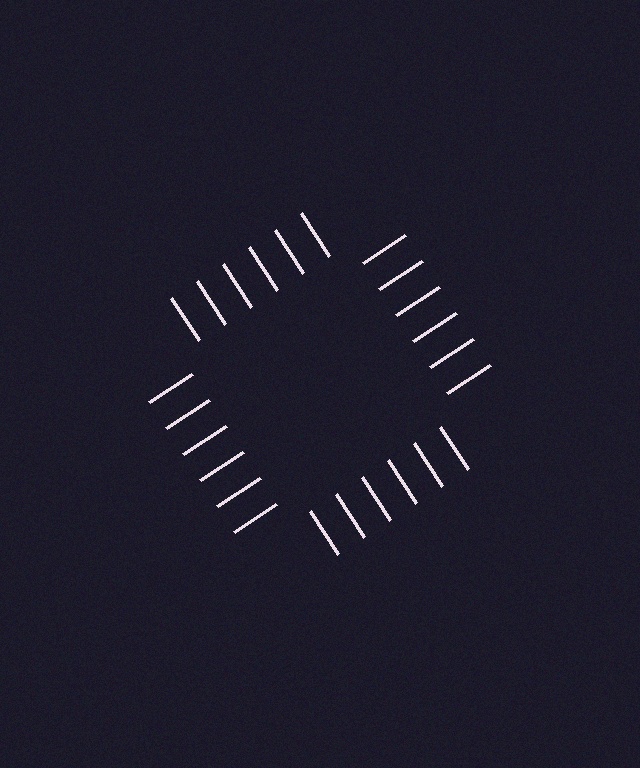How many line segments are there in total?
24 — 6 along each of the 4 edges.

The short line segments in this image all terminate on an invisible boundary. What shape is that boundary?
An illusory square — the line segments terminate on its edges but no continuous stroke is drawn.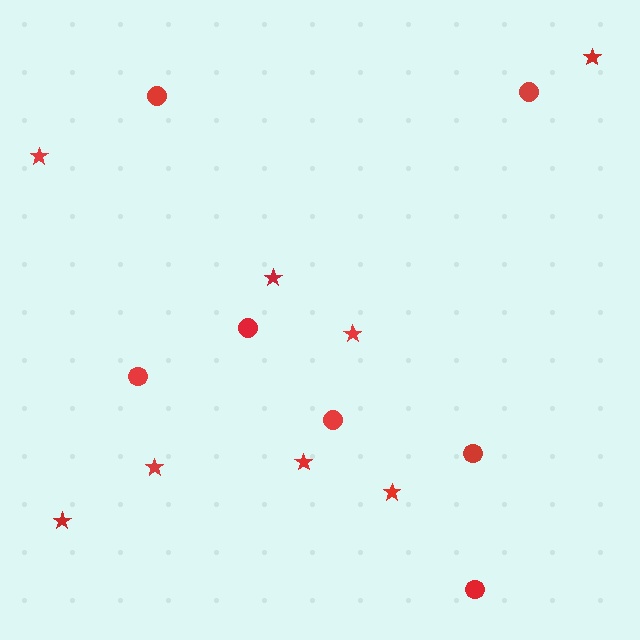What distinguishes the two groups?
There are 2 groups: one group of circles (7) and one group of stars (8).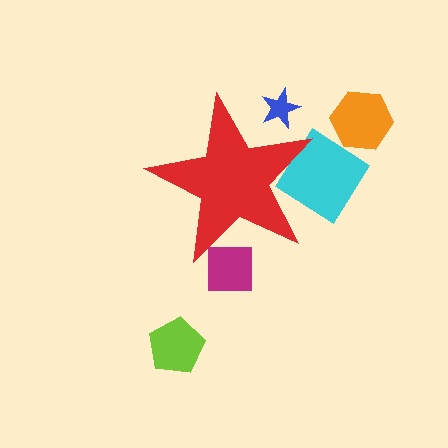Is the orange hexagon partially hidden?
No, the orange hexagon is fully visible.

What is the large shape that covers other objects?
A red star.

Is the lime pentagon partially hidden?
No, the lime pentagon is fully visible.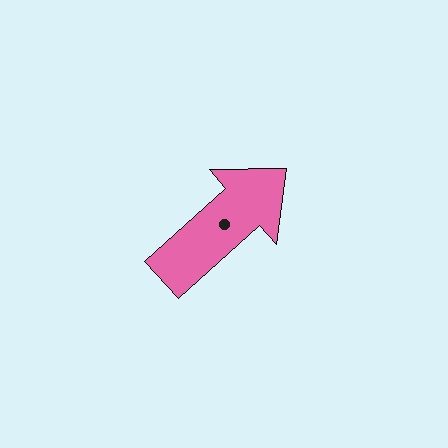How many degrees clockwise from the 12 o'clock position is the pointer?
Approximately 48 degrees.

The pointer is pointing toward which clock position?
Roughly 2 o'clock.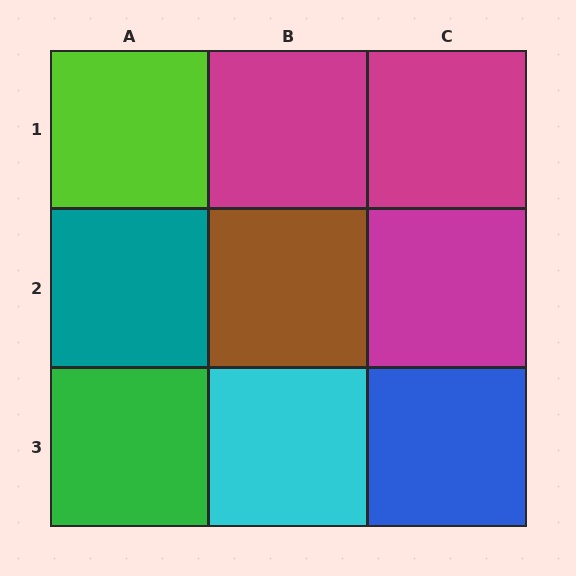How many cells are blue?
1 cell is blue.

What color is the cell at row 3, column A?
Green.